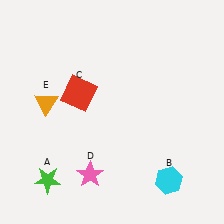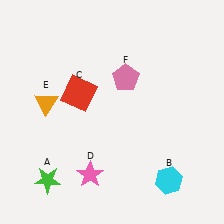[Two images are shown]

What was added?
A pink pentagon (F) was added in Image 2.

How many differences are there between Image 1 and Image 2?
There is 1 difference between the two images.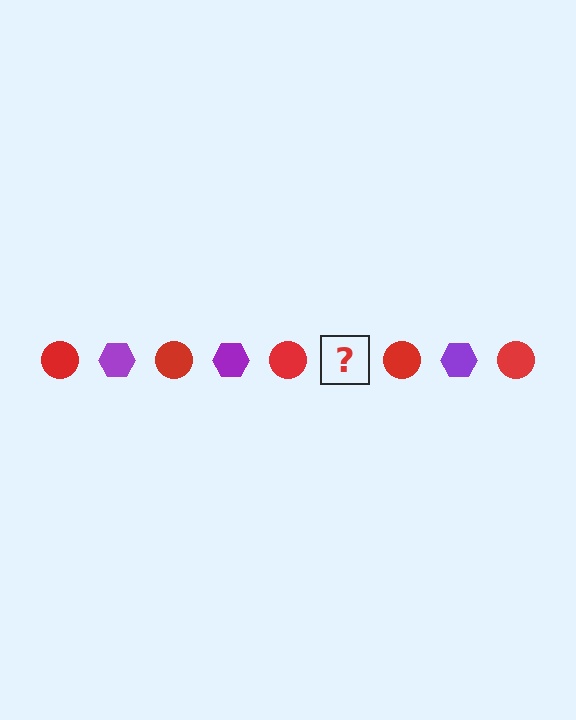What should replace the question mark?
The question mark should be replaced with a purple hexagon.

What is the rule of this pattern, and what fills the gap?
The rule is that the pattern alternates between red circle and purple hexagon. The gap should be filled with a purple hexagon.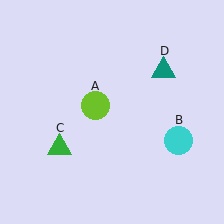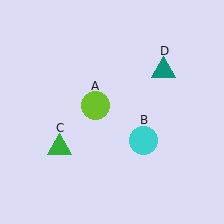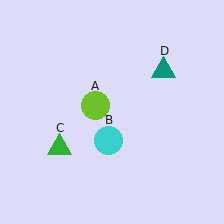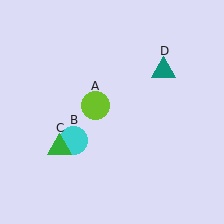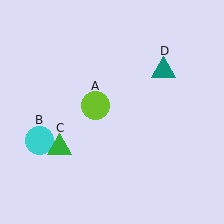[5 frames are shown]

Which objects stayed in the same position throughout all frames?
Lime circle (object A) and green triangle (object C) and teal triangle (object D) remained stationary.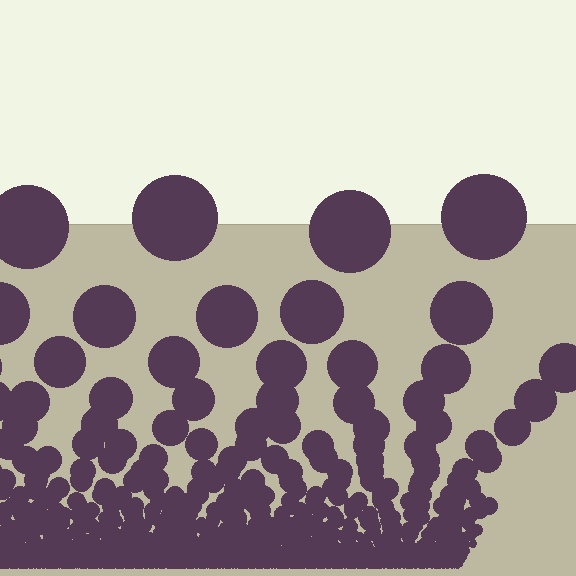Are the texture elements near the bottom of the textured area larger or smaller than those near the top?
Smaller. The gradient is inverted — elements near the bottom are smaller and denser.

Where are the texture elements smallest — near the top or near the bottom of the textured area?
Near the bottom.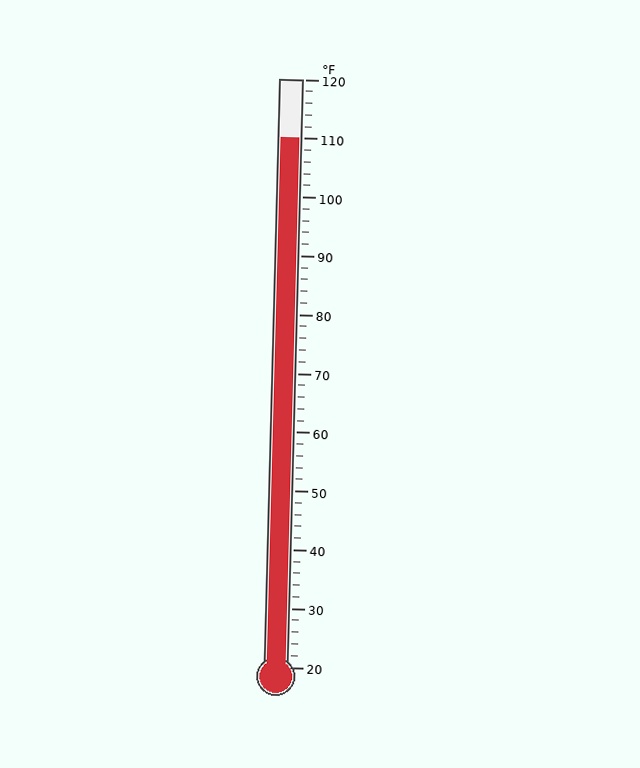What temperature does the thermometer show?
The thermometer shows approximately 110°F.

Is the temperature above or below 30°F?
The temperature is above 30°F.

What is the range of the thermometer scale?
The thermometer scale ranges from 20°F to 120°F.